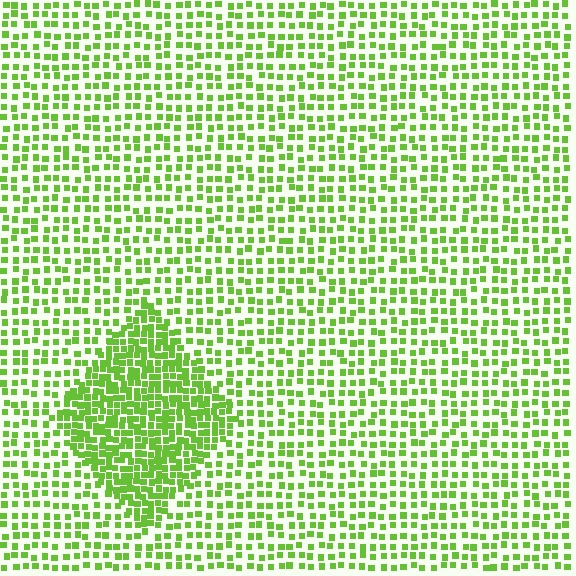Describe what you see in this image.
The image contains small lime elements arranged at two different densities. A diamond-shaped region is visible where the elements are more densely packed than the surrounding area.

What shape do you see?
I see a diamond.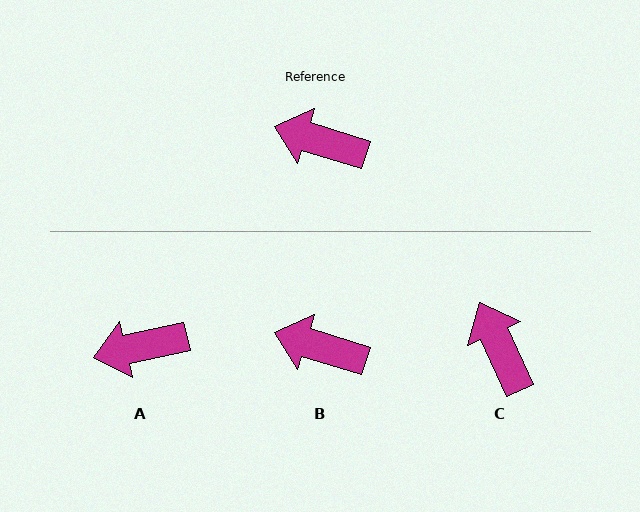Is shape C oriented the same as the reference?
No, it is off by about 48 degrees.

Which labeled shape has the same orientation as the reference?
B.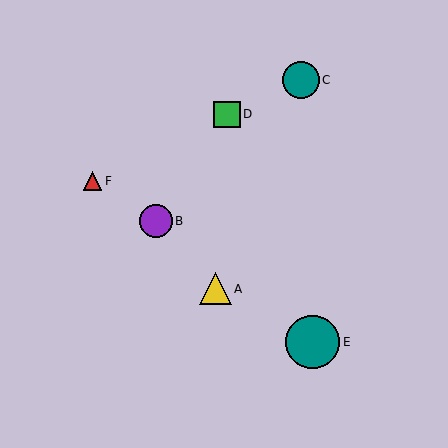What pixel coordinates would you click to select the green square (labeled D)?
Click at (227, 115) to select the green square D.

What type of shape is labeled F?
Shape F is a red triangle.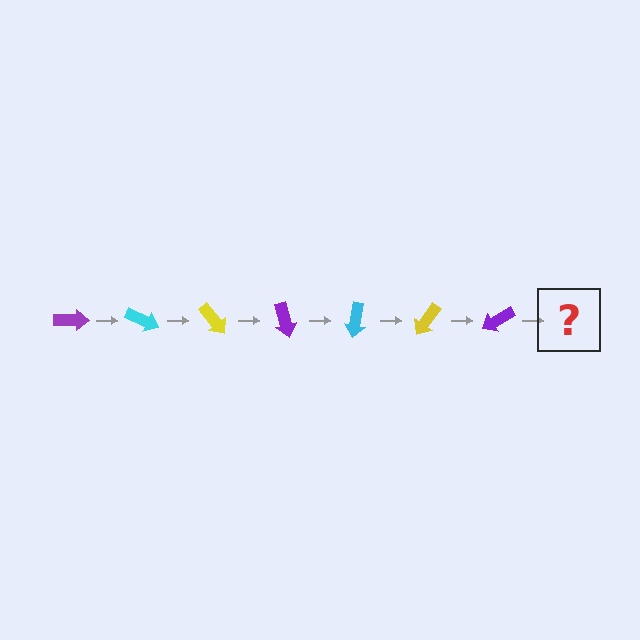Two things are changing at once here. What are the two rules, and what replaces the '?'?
The two rules are that it rotates 25 degrees each step and the color cycles through purple, cyan, and yellow. The '?' should be a cyan arrow, rotated 175 degrees from the start.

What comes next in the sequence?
The next element should be a cyan arrow, rotated 175 degrees from the start.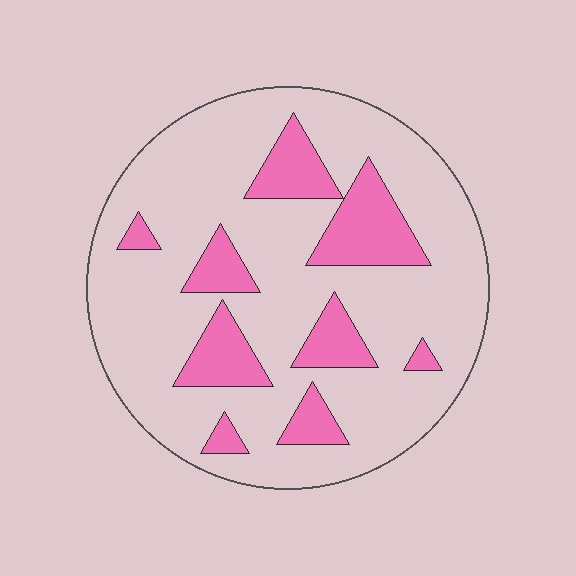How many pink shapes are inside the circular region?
9.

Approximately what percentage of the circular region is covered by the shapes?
Approximately 20%.